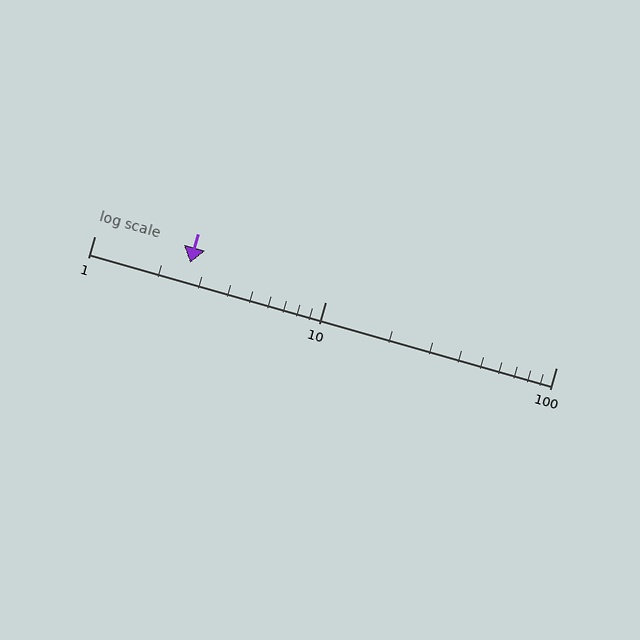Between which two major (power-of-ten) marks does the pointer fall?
The pointer is between 1 and 10.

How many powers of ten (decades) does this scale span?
The scale spans 2 decades, from 1 to 100.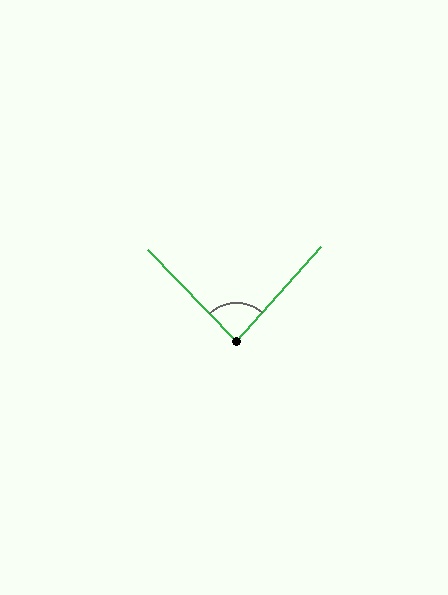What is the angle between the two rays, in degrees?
Approximately 86 degrees.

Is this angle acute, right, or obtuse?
It is approximately a right angle.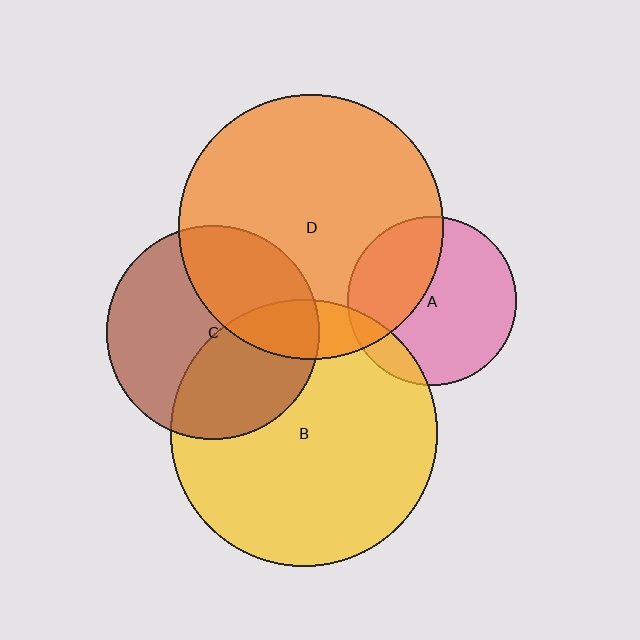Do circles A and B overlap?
Yes.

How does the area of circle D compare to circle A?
Approximately 2.5 times.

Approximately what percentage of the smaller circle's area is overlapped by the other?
Approximately 10%.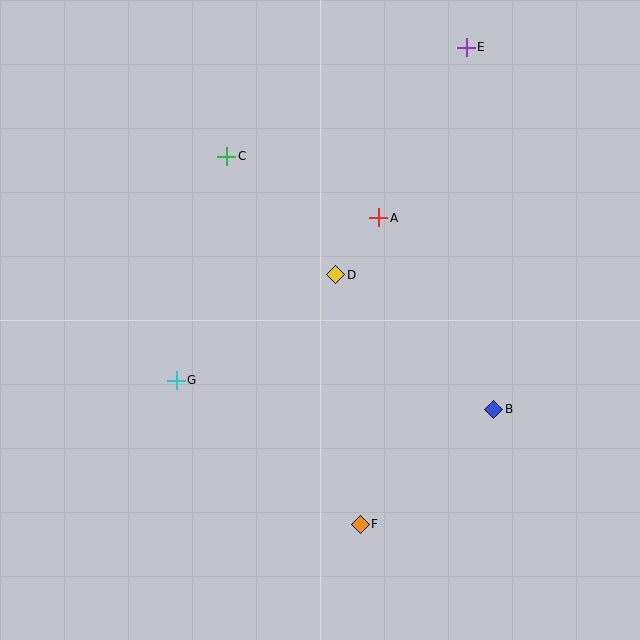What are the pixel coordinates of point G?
Point G is at (176, 380).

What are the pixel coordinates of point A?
Point A is at (379, 218).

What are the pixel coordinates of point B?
Point B is at (494, 409).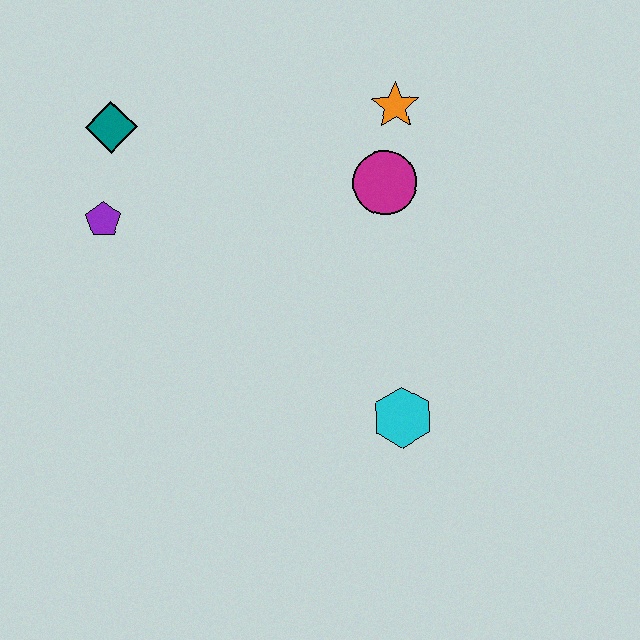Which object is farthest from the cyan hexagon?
The teal diamond is farthest from the cyan hexagon.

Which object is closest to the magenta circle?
The orange star is closest to the magenta circle.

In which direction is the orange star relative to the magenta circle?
The orange star is above the magenta circle.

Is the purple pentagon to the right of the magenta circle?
No